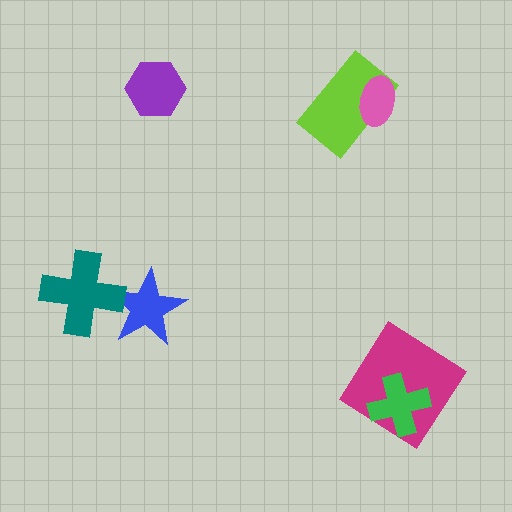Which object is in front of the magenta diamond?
The green cross is in front of the magenta diamond.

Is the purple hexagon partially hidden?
No, no other shape covers it.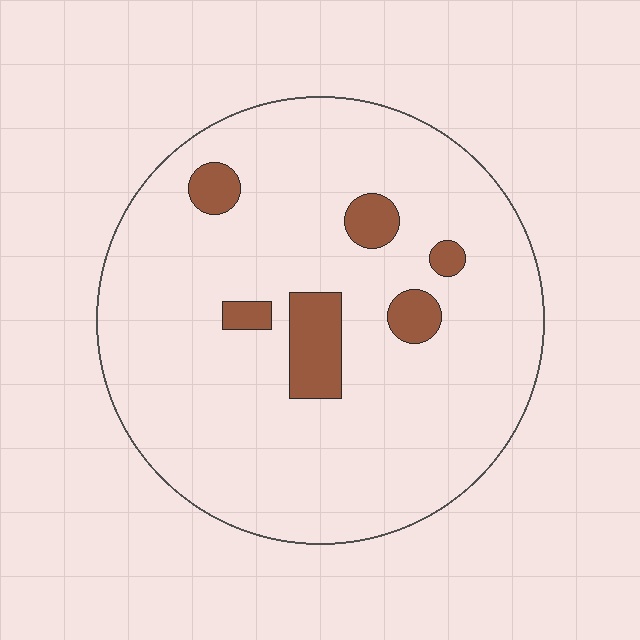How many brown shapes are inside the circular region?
6.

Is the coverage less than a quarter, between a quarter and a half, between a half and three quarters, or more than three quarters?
Less than a quarter.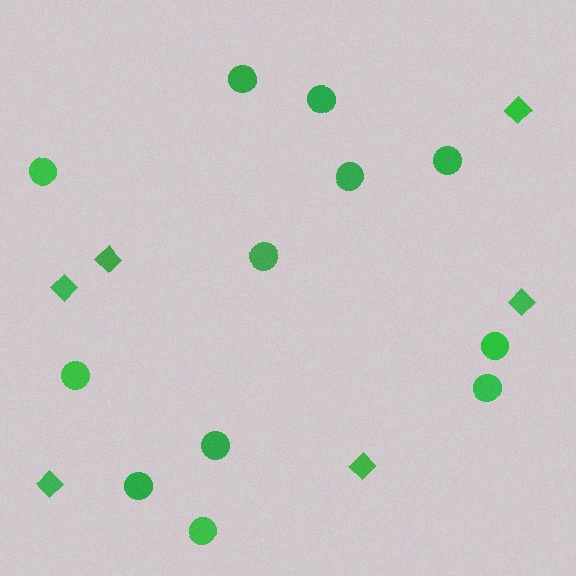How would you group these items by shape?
There are 2 groups: one group of circles (12) and one group of diamonds (6).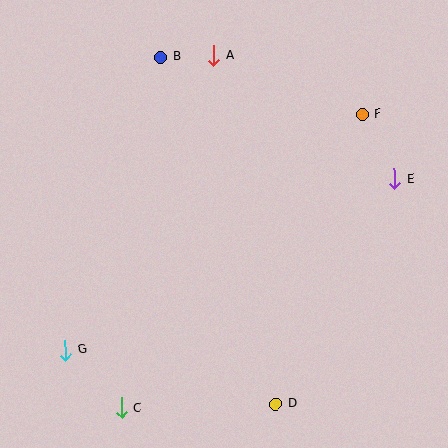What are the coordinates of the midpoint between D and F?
The midpoint between D and F is at (319, 259).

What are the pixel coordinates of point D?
Point D is at (276, 404).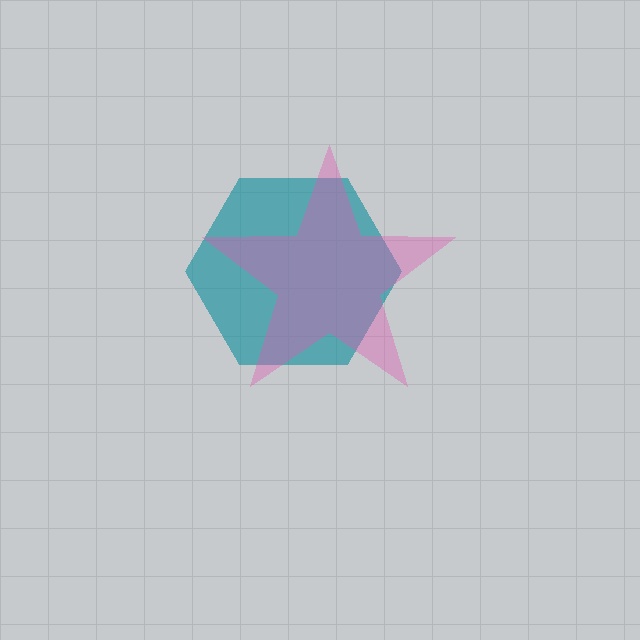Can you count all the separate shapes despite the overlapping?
Yes, there are 2 separate shapes.